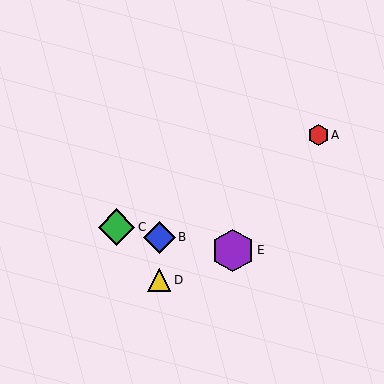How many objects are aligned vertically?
2 objects (B, D) are aligned vertically.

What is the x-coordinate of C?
Object C is at x≈116.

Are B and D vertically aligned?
Yes, both are at x≈159.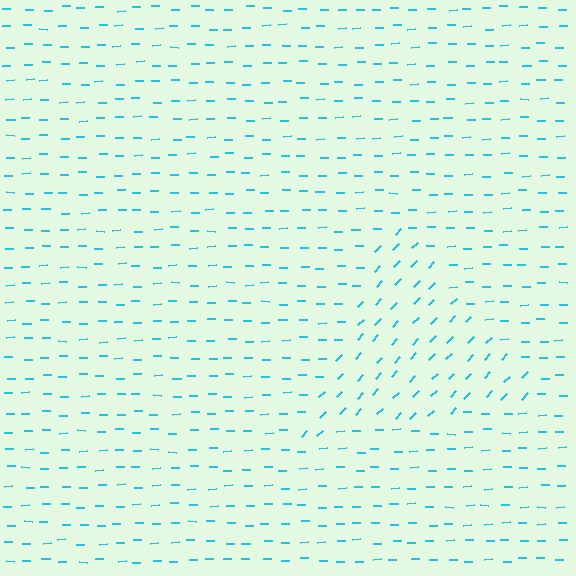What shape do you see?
I see a triangle.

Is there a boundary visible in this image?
Yes, there is a texture boundary formed by a change in line orientation.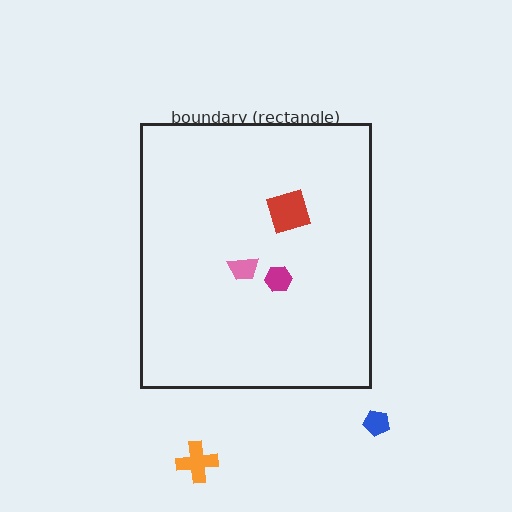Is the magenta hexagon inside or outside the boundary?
Inside.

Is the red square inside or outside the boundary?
Inside.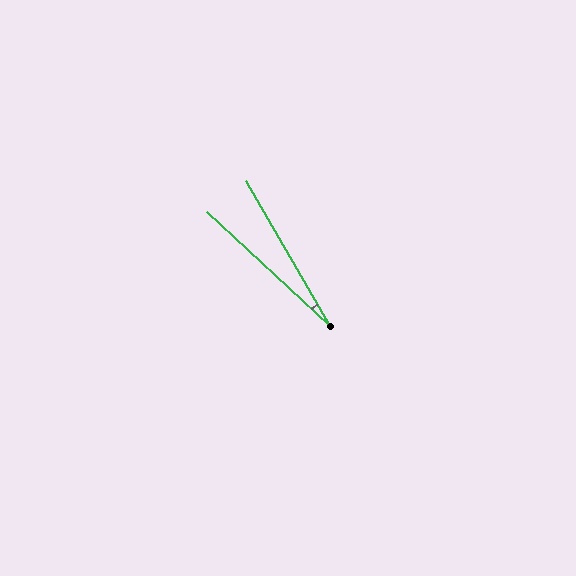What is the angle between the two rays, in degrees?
Approximately 17 degrees.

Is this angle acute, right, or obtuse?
It is acute.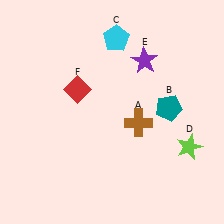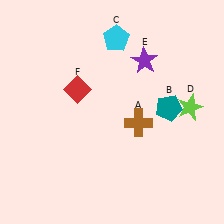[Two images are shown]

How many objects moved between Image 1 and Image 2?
1 object moved between the two images.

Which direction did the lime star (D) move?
The lime star (D) moved up.